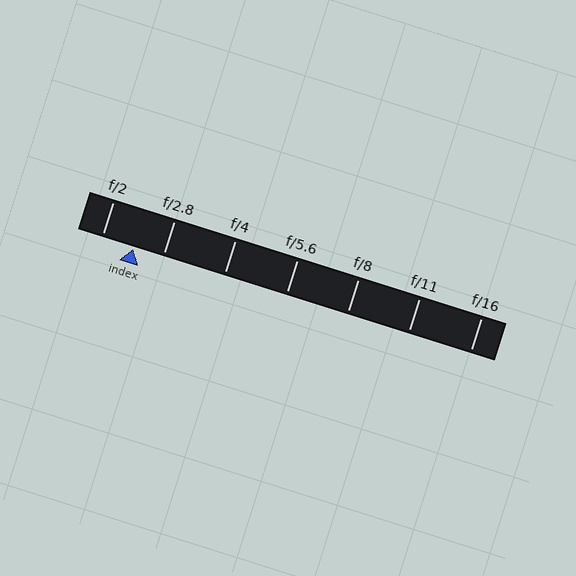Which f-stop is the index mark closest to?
The index mark is closest to f/2.8.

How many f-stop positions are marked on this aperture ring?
There are 7 f-stop positions marked.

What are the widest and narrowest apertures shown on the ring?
The widest aperture shown is f/2 and the narrowest is f/16.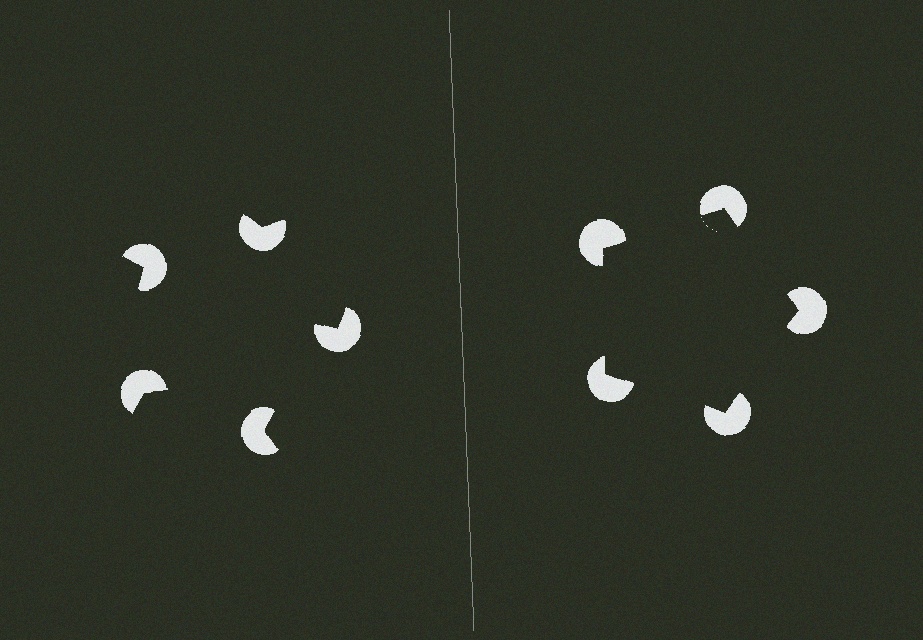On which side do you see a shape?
An illusory pentagon appears on the right side. On the left side the wedge cuts are rotated, so no coherent shape forms.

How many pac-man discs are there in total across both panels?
10 — 5 on each side.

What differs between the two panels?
The pac-man discs are positioned identically on both sides; only the wedge orientations differ. On the right they align to a pentagon; on the left they are misaligned.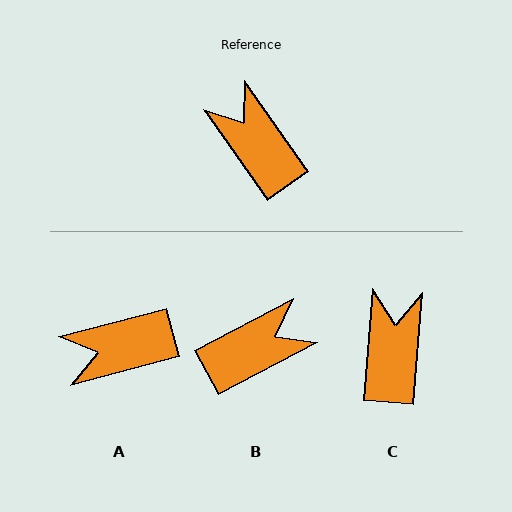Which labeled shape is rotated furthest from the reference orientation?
B, about 97 degrees away.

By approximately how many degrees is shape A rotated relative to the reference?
Approximately 69 degrees counter-clockwise.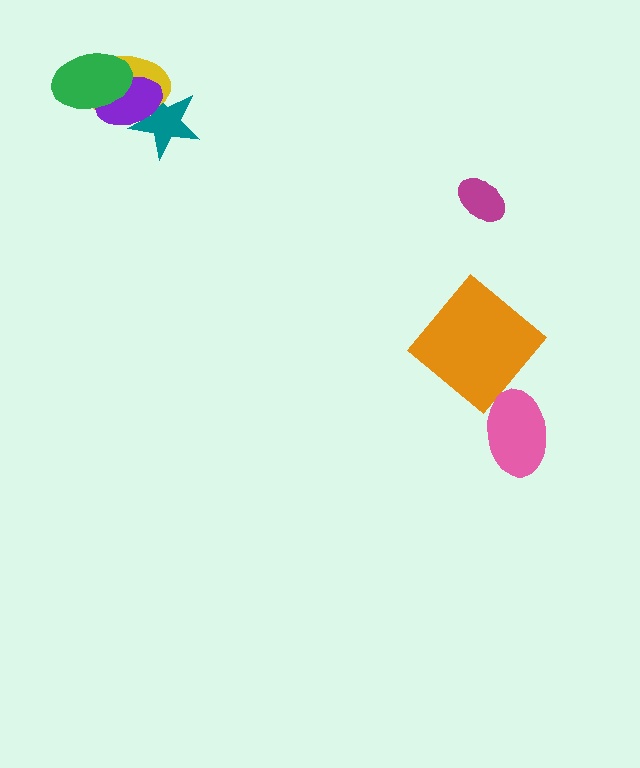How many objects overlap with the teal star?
2 objects overlap with the teal star.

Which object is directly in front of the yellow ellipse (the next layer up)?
The purple ellipse is directly in front of the yellow ellipse.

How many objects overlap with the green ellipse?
2 objects overlap with the green ellipse.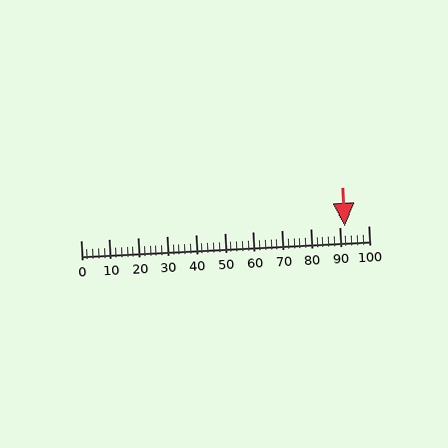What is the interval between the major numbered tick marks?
The major tick marks are spaced 10 units apart.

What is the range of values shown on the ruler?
The ruler shows values from 0 to 100.